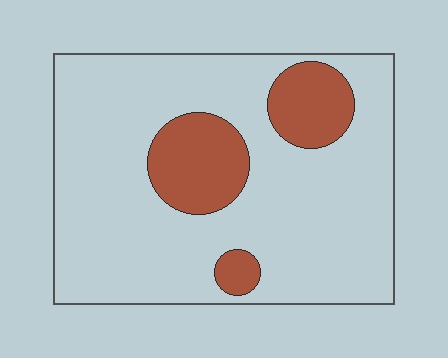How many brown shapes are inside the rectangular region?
3.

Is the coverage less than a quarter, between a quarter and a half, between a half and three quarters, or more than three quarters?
Less than a quarter.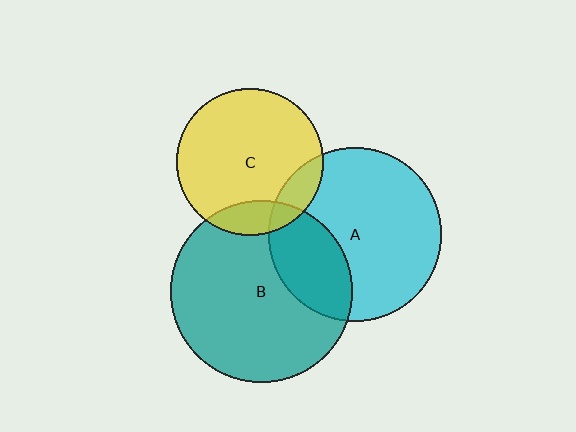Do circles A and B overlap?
Yes.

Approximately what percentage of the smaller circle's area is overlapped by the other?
Approximately 30%.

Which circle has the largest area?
Circle B (teal).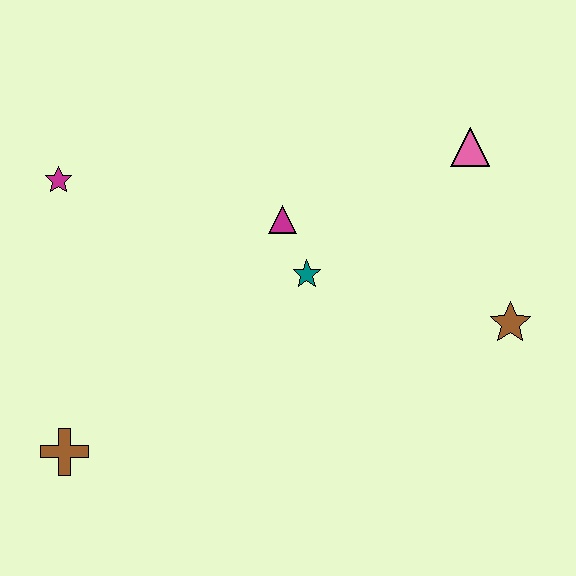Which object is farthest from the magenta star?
The brown star is farthest from the magenta star.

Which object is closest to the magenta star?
The magenta triangle is closest to the magenta star.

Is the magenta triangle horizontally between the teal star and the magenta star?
Yes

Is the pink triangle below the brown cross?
No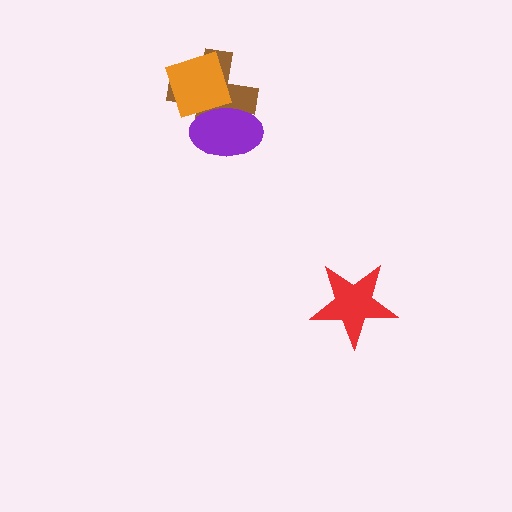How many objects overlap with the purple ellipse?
2 objects overlap with the purple ellipse.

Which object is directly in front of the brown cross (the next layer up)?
The orange diamond is directly in front of the brown cross.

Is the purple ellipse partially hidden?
No, no other shape covers it.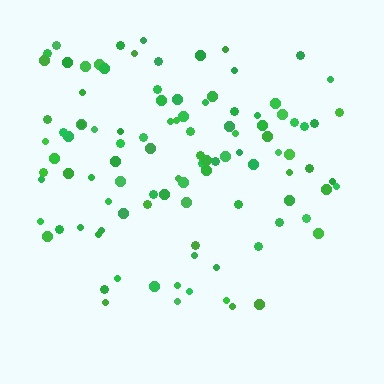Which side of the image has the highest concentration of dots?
The top.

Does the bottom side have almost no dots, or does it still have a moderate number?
Still a moderate number, just noticeably fewer than the top.